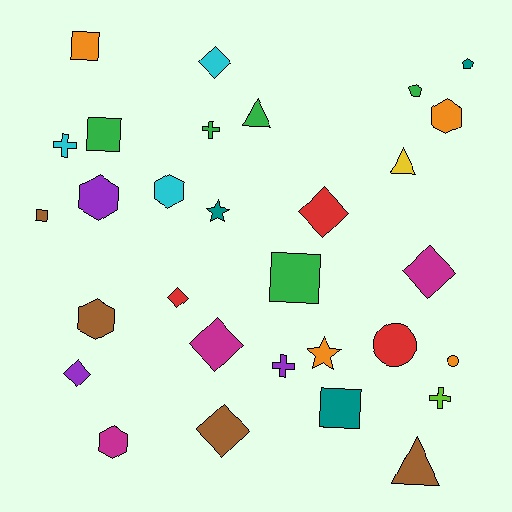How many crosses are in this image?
There are 4 crosses.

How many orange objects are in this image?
There are 4 orange objects.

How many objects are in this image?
There are 30 objects.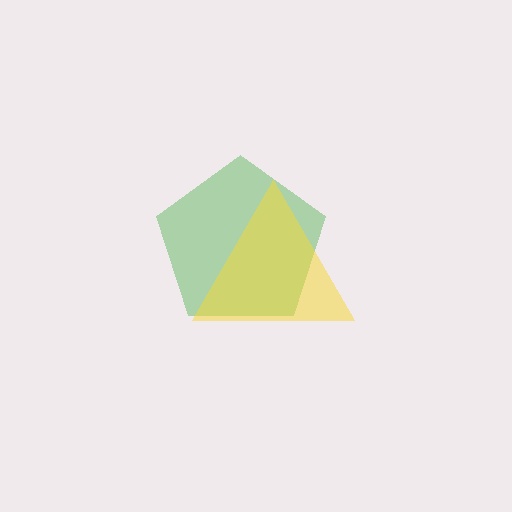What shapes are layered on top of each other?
The layered shapes are: a green pentagon, a yellow triangle.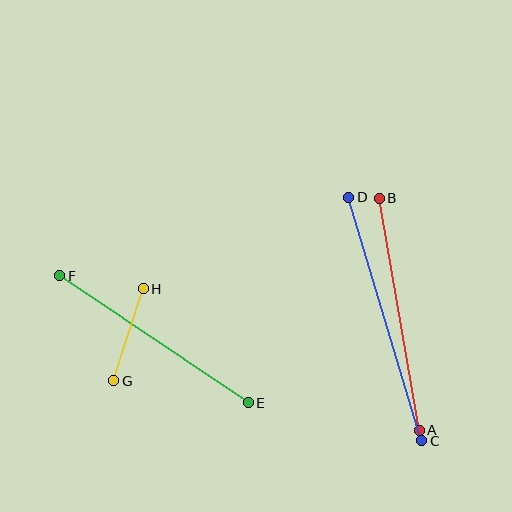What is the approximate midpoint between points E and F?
The midpoint is at approximately (154, 339) pixels.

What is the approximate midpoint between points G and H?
The midpoint is at approximately (128, 335) pixels.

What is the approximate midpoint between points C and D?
The midpoint is at approximately (385, 319) pixels.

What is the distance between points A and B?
The distance is approximately 236 pixels.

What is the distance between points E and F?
The distance is approximately 227 pixels.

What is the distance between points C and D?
The distance is approximately 255 pixels.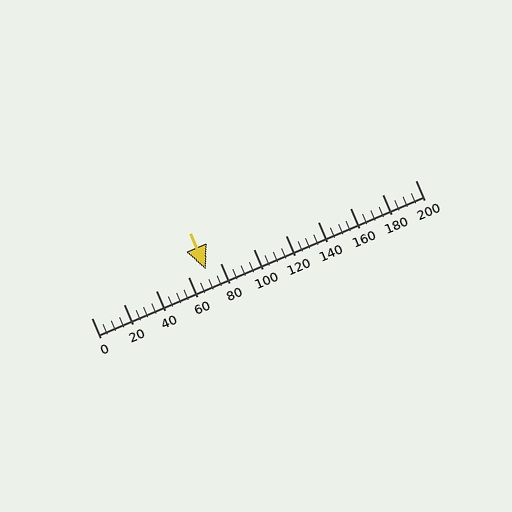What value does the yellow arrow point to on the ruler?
The yellow arrow points to approximately 71.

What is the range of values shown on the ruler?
The ruler shows values from 0 to 200.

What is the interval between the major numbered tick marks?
The major tick marks are spaced 20 units apart.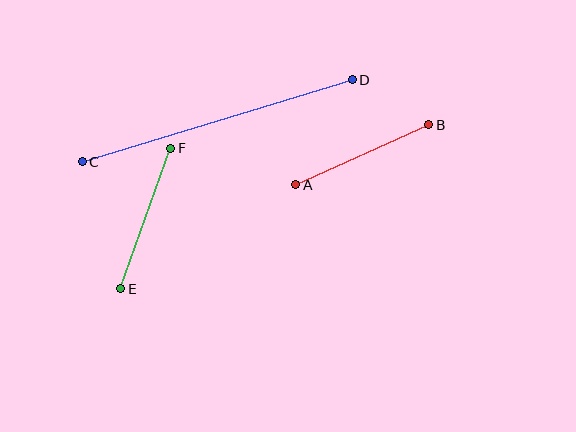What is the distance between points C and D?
The distance is approximately 282 pixels.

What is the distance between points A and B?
The distance is approximately 146 pixels.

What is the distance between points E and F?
The distance is approximately 149 pixels.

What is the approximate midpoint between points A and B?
The midpoint is at approximately (362, 155) pixels.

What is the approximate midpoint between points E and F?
The midpoint is at approximately (146, 219) pixels.